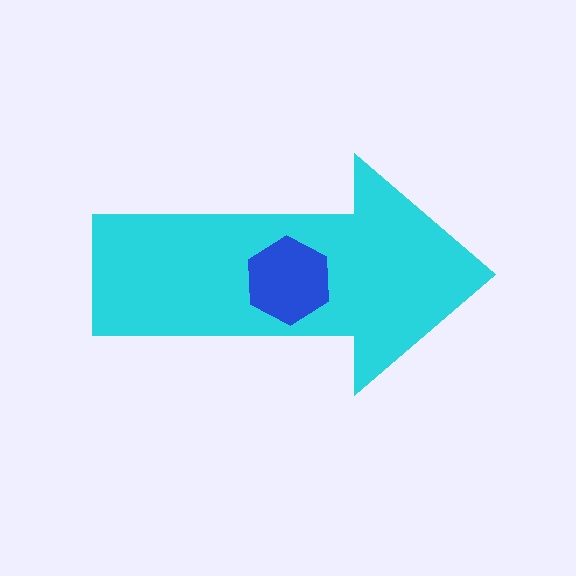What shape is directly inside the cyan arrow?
The blue hexagon.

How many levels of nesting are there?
2.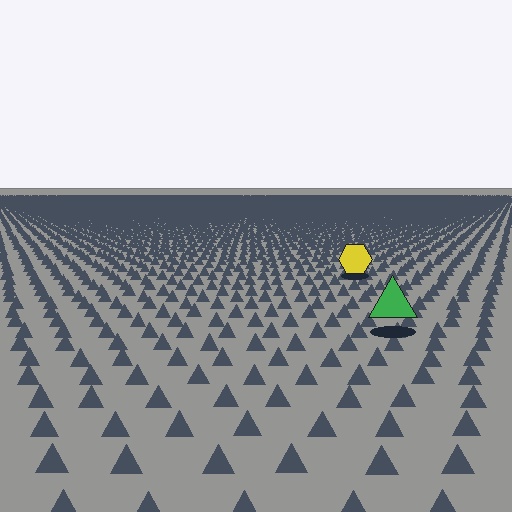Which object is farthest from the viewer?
The yellow hexagon is farthest from the viewer. It appears smaller and the ground texture around it is denser.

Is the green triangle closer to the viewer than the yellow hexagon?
Yes. The green triangle is closer — you can tell from the texture gradient: the ground texture is coarser near it.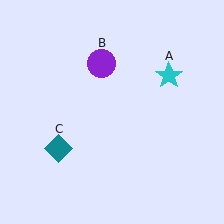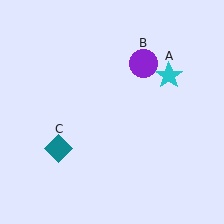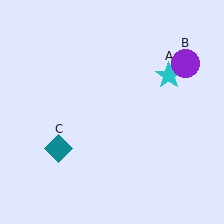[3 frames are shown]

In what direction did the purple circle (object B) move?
The purple circle (object B) moved right.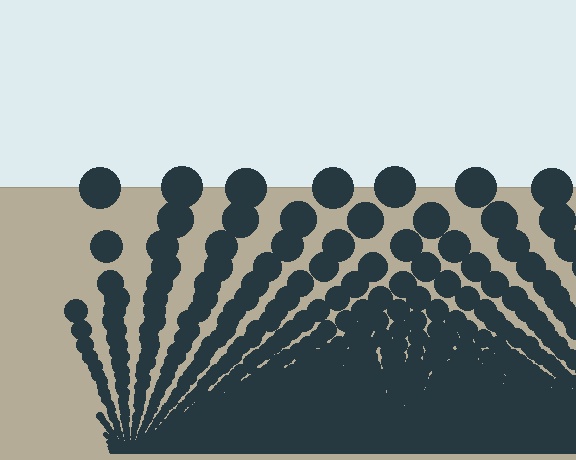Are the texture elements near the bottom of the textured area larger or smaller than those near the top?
Smaller. The gradient is inverted — elements near the bottom are smaller and denser.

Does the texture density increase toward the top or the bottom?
Density increases toward the bottom.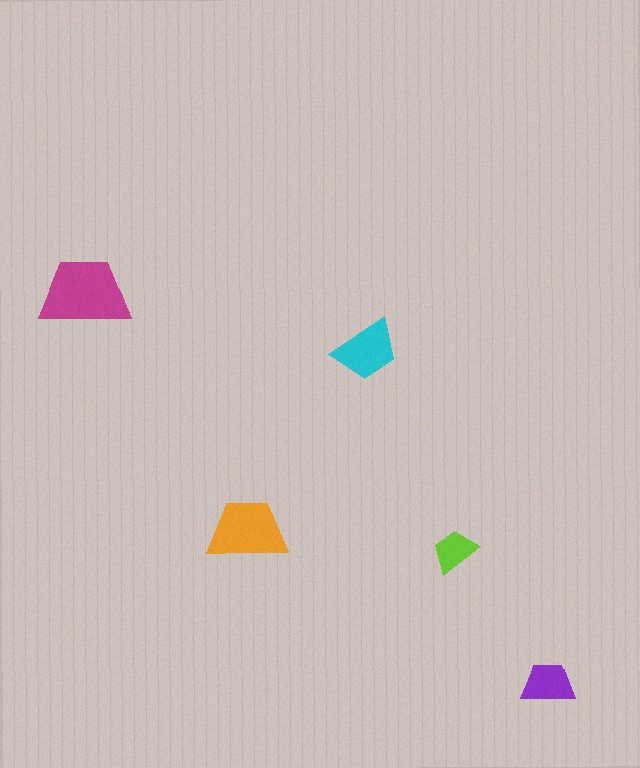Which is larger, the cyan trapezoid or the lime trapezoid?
The cyan one.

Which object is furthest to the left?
The magenta trapezoid is leftmost.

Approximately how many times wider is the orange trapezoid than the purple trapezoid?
About 1.5 times wider.